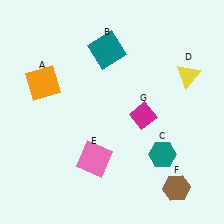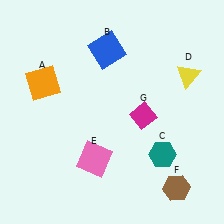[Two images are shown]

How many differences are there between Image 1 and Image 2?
There is 1 difference between the two images.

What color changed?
The square (B) changed from teal in Image 1 to blue in Image 2.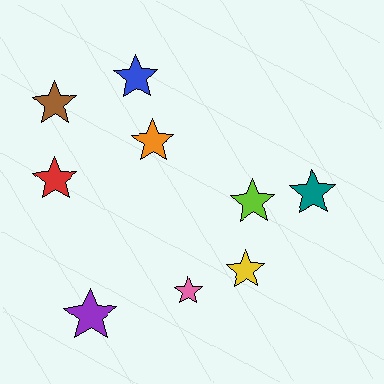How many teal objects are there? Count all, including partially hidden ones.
There is 1 teal object.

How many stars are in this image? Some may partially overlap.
There are 9 stars.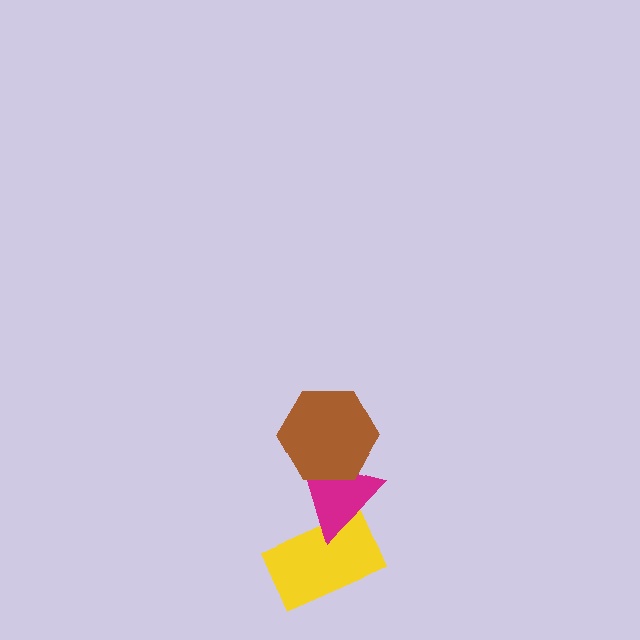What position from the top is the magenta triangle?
The magenta triangle is 2nd from the top.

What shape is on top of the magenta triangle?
The brown hexagon is on top of the magenta triangle.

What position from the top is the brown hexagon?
The brown hexagon is 1st from the top.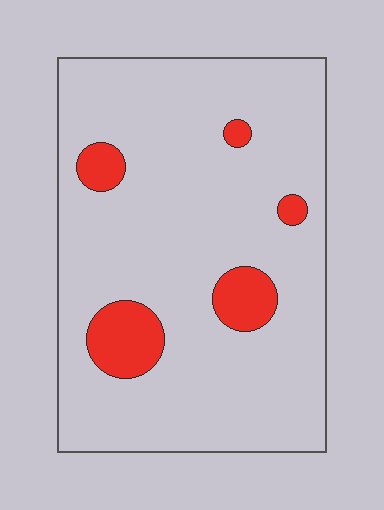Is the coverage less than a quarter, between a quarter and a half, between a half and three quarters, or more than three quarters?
Less than a quarter.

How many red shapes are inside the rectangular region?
5.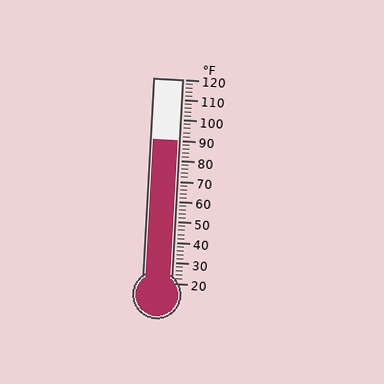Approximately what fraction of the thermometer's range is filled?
The thermometer is filled to approximately 70% of its range.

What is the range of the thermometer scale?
The thermometer scale ranges from 20°F to 120°F.